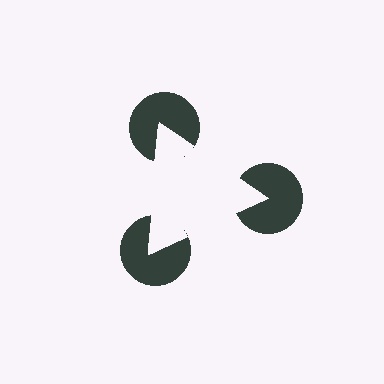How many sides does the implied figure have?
3 sides.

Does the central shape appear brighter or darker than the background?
It typically appears slightly brighter than the background, even though no actual brightness change is drawn.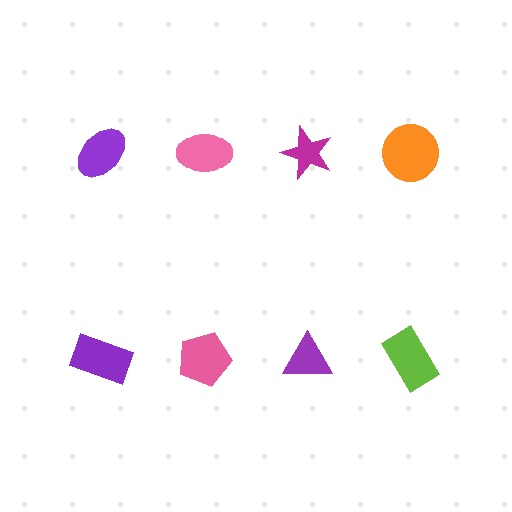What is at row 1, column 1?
A purple ellipse.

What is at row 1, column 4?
An orange circle.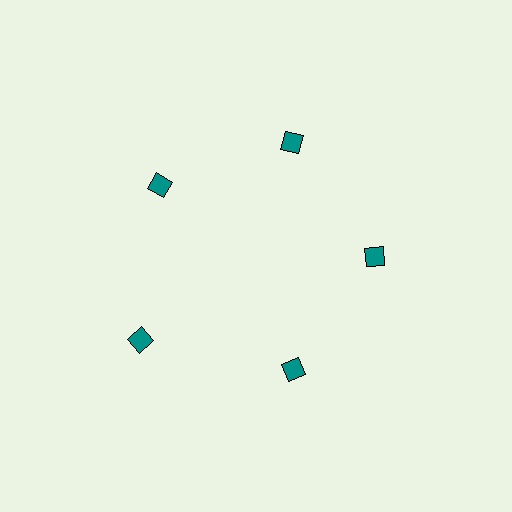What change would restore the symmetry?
The symmetry would be restored by moving it inward, back onto the ring so that all 5 squares sit at equal angles and equal distance from the center.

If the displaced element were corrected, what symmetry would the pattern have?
It would have 5-fold rotational symmetry — the pattern would map onto itself every 72 degrees.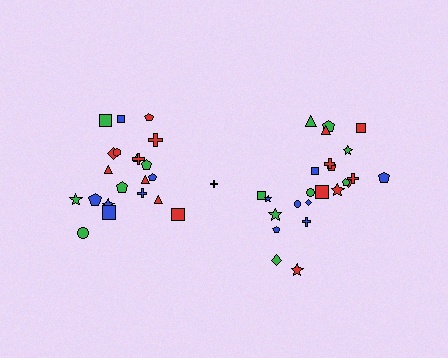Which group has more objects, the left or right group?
The right group.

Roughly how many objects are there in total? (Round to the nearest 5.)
Roughly 45 objects in total.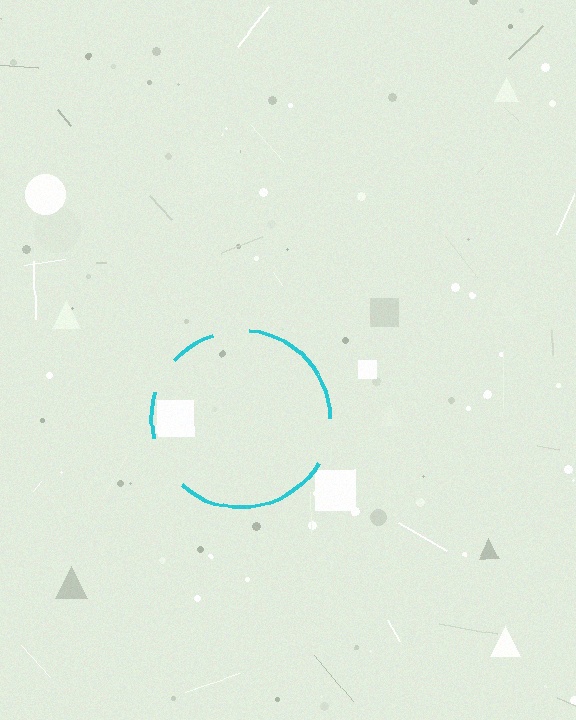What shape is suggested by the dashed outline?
The dashed outline suggests a circle.